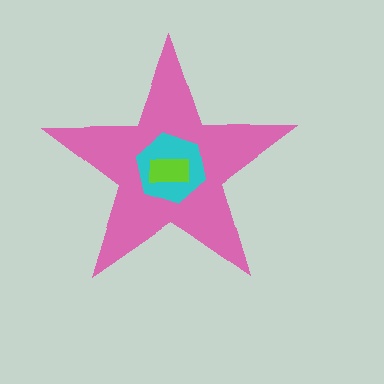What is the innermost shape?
The lime rectangle.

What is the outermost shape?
The pink star.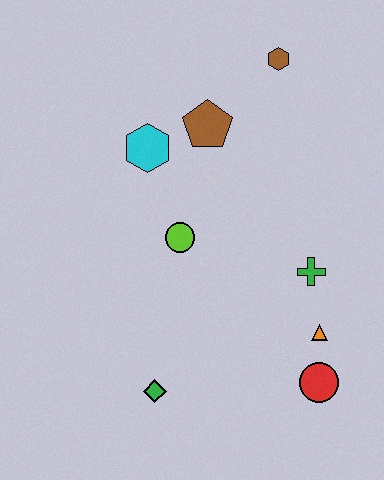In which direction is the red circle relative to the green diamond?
The red circle is to the right of the green diamond.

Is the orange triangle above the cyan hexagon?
No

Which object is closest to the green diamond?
The lime circle is closest to the green diamond.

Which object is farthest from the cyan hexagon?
The red circle is farthest from the cyan hexagon.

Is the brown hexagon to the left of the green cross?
Yes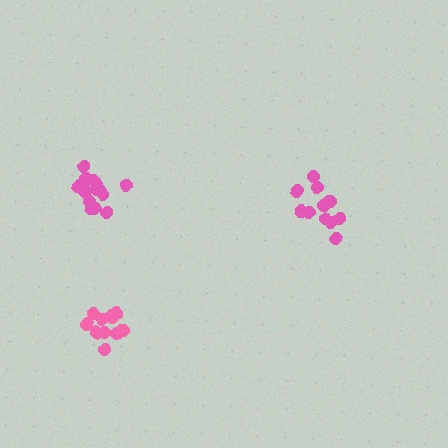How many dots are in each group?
Group 1: 11 dots, Group 2: 11 dots, Group 3: 15 dots (37 total).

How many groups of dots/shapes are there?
There are 3 groups.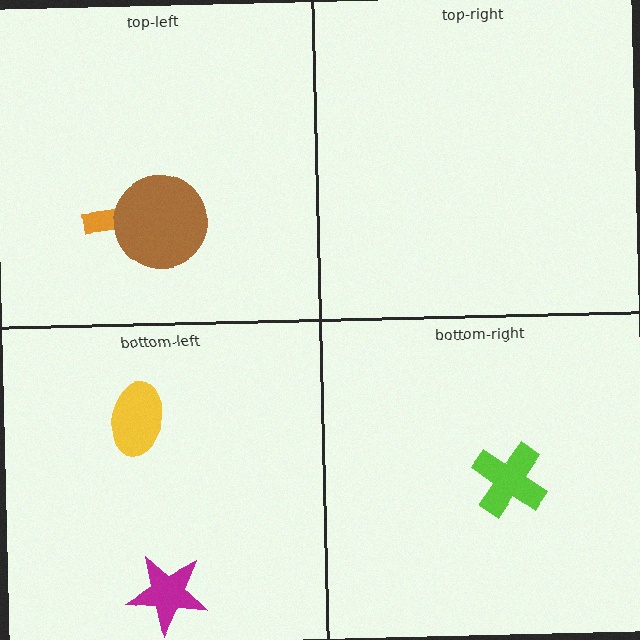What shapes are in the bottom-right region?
The lime cross.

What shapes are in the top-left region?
The orange arrow, the brown circle.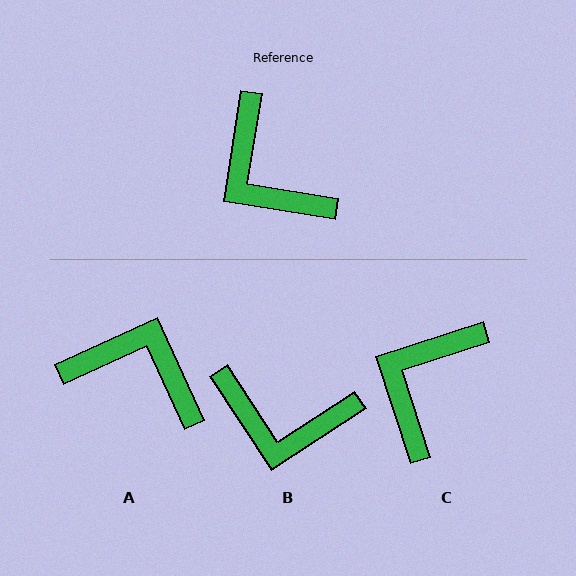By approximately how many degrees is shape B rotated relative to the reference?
Approximately 42 degrees counter-clockwise.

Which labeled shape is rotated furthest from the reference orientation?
A, about 147 degrees away.